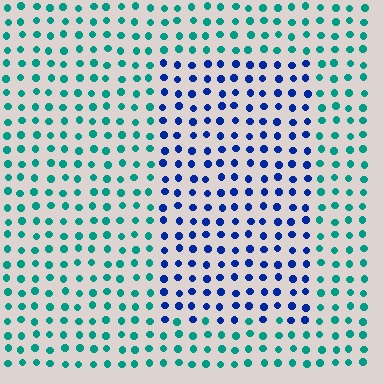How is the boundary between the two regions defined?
The boundary is defined purely by a slight shift in hue (about 55 degrees). Spacing, size, and orientation are identical on both sides.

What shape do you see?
I see a rectangle.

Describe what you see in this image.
The image is filled with small teal elements in a uniform arrangement. A rectangle-shaped region is visible where the elements are tinted to a slightly different hue, forming a subtle color boundary.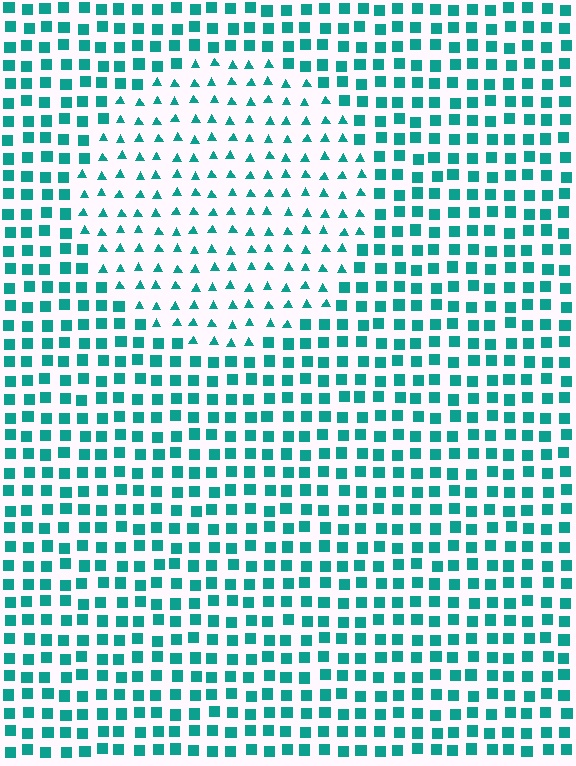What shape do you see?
I see a circle.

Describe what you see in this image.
The image is filled with small teal elements arranged in a uniform grid. A circle-shaped region contains triangles, while the surrounding area contains squares. The boundary is defined purely by the change in element shape.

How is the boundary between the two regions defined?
The boundary is defined by a change in element shape: triangles inside vs. squares outside. All elements share the same color and spacing.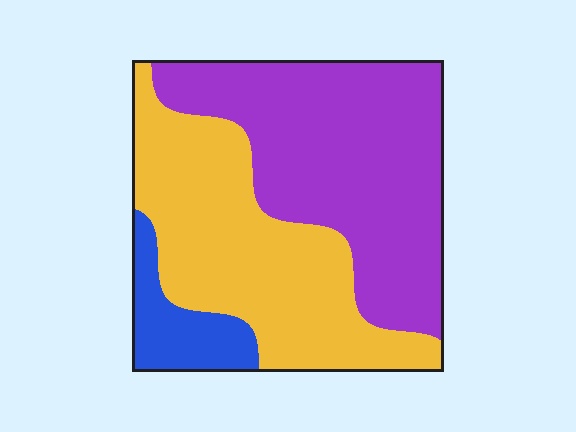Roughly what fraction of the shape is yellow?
Yellow takes up between a third and a half of the shape.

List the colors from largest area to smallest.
From largest to smallest: purple, yellow, blue.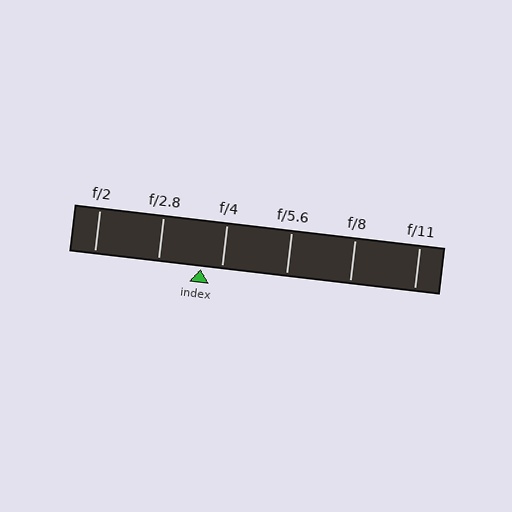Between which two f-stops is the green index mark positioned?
The index mark is between f/2.8 and f/4.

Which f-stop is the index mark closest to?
The index mark is closest to f/4.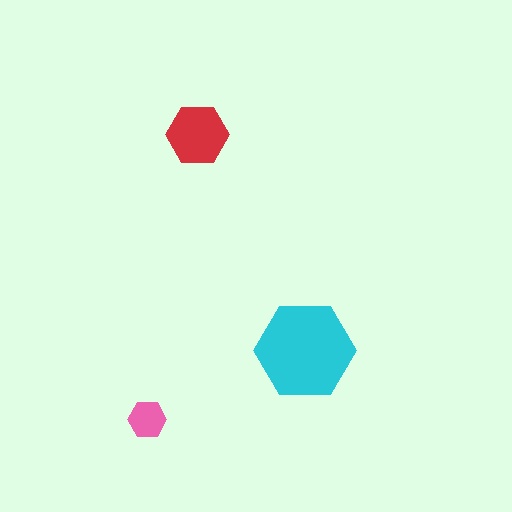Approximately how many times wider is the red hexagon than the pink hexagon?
About 1.5 times wider.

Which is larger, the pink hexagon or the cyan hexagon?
The cyan one.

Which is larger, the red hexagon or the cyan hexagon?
The cyan one.